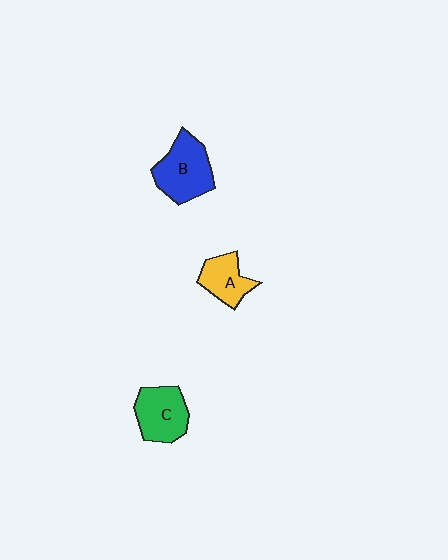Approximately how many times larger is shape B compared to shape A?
Approximately 1.5 times.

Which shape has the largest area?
Shape B (blue).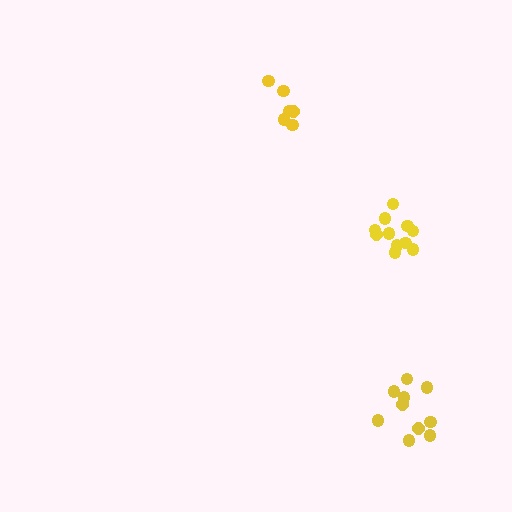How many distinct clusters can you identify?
There are 3 distinct clusters.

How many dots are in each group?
Group 1: 6 dots, Group 2: 10 dots, Group 3: 11 dots (27 total).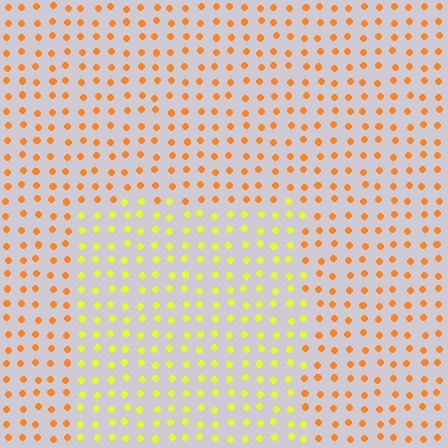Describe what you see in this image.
The image is filled with small orange elements in a uniform arrangement. A rectangle-shaped region is visible where the elements are tinted to a slightly different hue, forming a subtle color boundary.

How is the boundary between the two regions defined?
The boundary is defined purely by a slight shift in hue (about 39 degrees). Spacing, size, and orientation are identical on both sides.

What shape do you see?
I see a rectangle.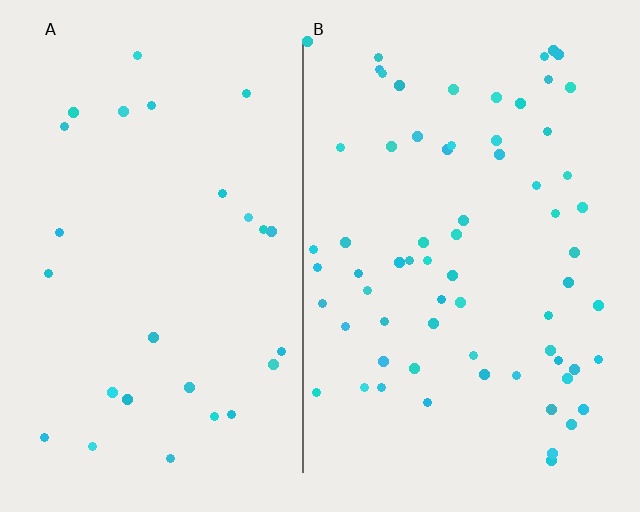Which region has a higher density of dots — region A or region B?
B (the right).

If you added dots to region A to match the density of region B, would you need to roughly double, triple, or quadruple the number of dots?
Approximately triple.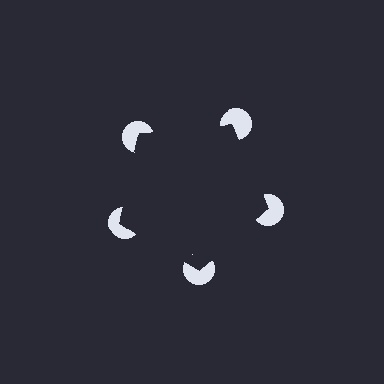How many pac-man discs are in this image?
There are 5 — one at each vertex of the illusory pentagon.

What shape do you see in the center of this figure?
An illusory pentagon — its edges are inferred from the aligned wedge cuts in the pac-man discs, not physically drawn.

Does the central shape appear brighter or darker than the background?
It typically appears slightly darker than the background, even though no actual brightness change is drawn.